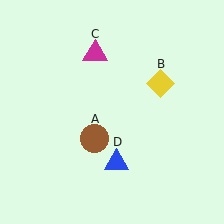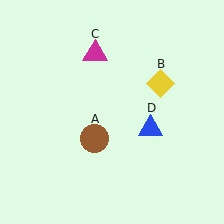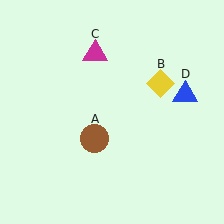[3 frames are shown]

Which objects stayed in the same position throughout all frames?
Brown circle (object A) and yellow diamond (object B) and magenta triangle (object C) remained stationary.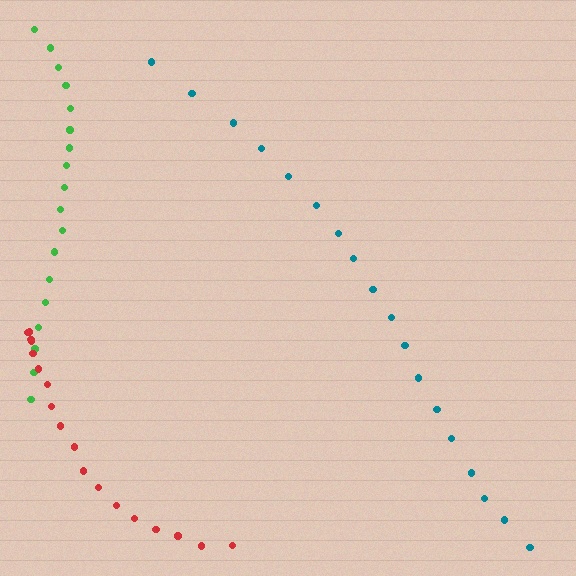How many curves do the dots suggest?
There are 3 distinct paths.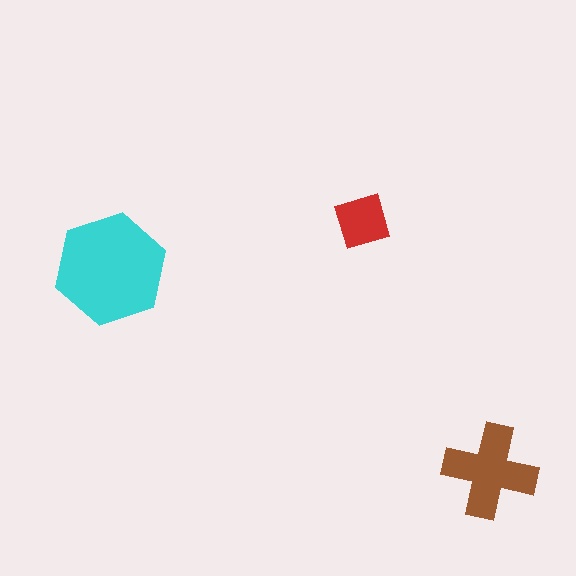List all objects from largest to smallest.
The cyan hexagon, the brown cross, the red square.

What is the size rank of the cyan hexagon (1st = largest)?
1st.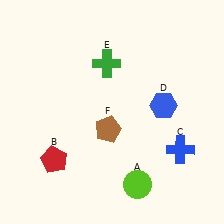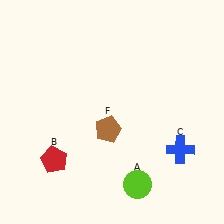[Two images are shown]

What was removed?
The blue hexagon (D), the green cross (E) were removed in Image 2.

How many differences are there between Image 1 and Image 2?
There are 2 differences between the two images.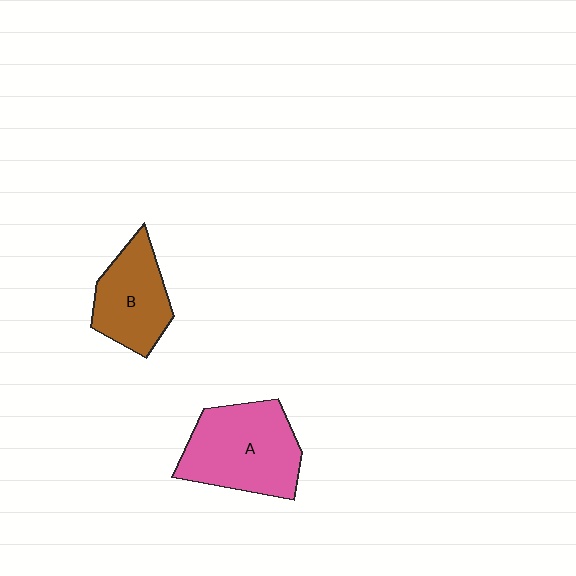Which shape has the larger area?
Shape A (pink).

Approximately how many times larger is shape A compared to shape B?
Approximately 1.4 times.